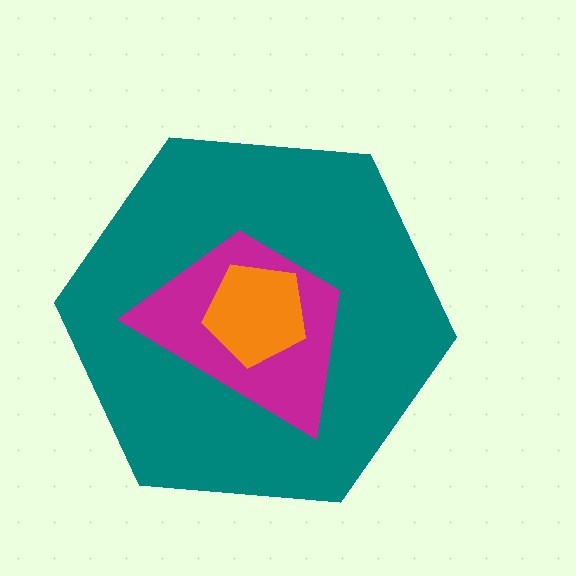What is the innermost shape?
The orange pentagon.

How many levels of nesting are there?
3.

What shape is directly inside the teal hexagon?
The magenta trapezoid.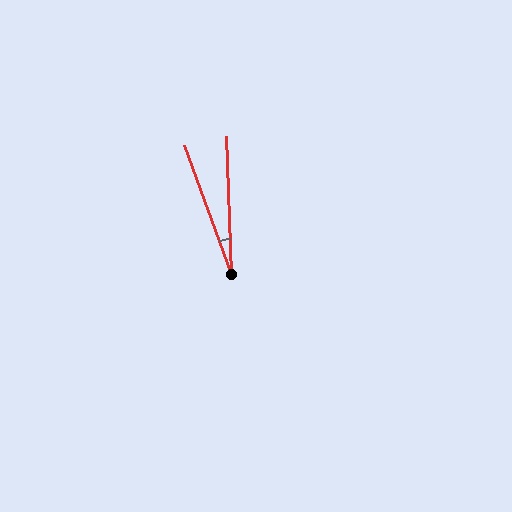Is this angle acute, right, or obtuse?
It is acute.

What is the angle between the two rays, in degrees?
Approximately 18 degrees.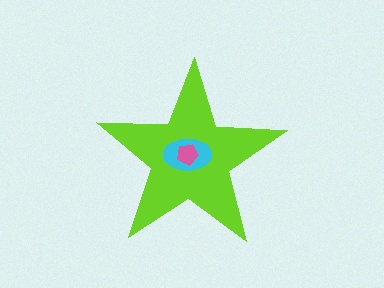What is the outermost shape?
The lime star.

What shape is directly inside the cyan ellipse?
The pink pentagon.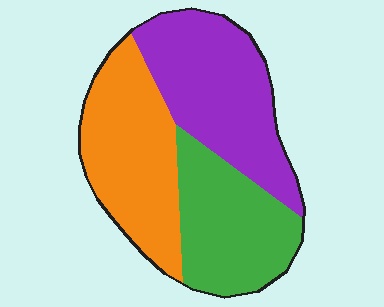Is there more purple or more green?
Purple.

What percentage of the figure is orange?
Orange covers 34% of the figure.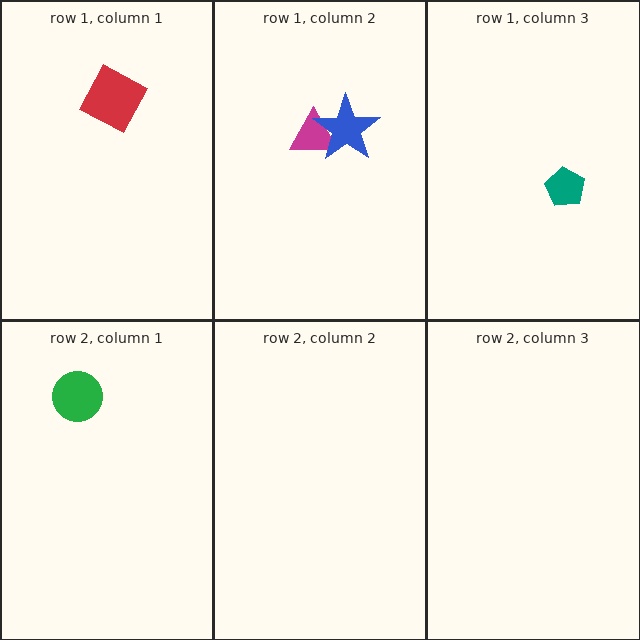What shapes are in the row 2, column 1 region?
The green circle.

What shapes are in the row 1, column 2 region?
The magenta triangle, the blue star.